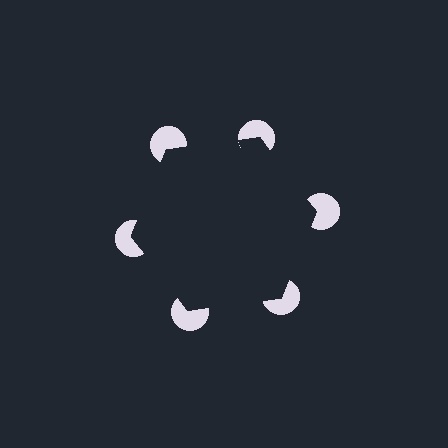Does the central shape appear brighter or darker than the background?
It typically appears slightly darker than the background, even though no actual brightness change is drawn.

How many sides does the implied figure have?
6 sides.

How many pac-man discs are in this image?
There are 6 — one at each vertex of the illusory hexagon.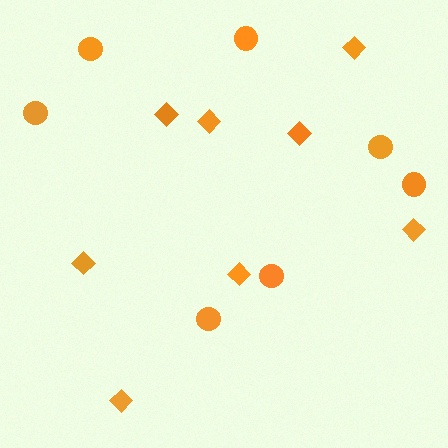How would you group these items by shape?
There are 2 groups: one group of circles (7) and one group of diamonds (8).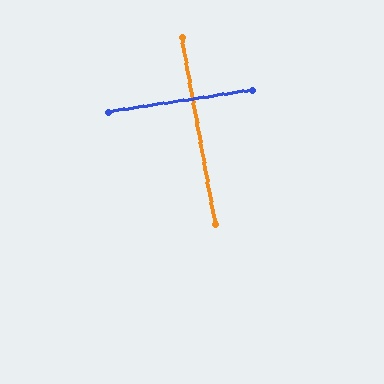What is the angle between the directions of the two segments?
Approximately 88 degrees.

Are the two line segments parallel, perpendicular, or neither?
Perpendicular — they meet at approximately 88°.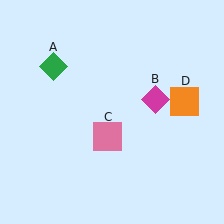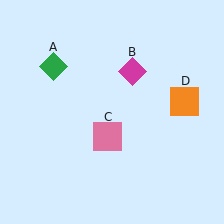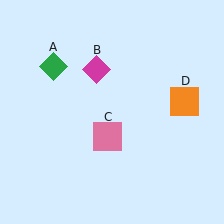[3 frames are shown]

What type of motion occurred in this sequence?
The magenta diamond (object B) rotated counterclockwise around the center of the scene.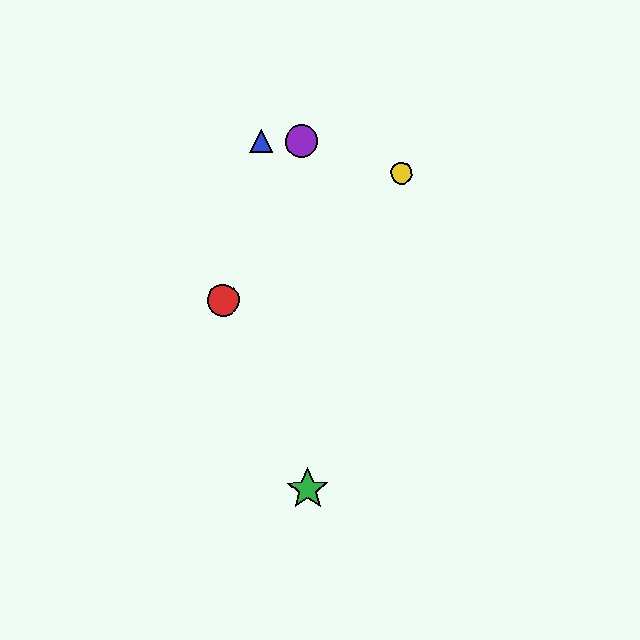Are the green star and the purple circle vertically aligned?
Yes, both are at x≈308.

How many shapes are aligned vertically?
2 shapes (the green star, the purple circle) are aligned vertically.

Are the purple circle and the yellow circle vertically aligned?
No, the purple circle is at x≈302 and the yellow circle is at x≈402.